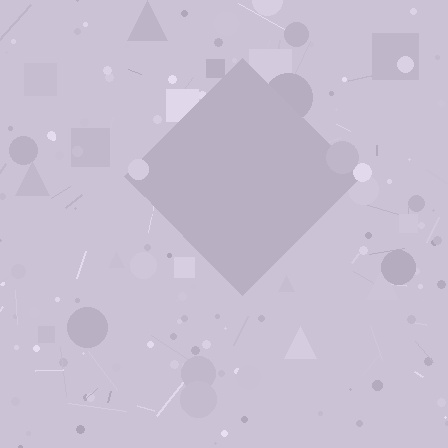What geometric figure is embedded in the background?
A diamond is embedded in the background.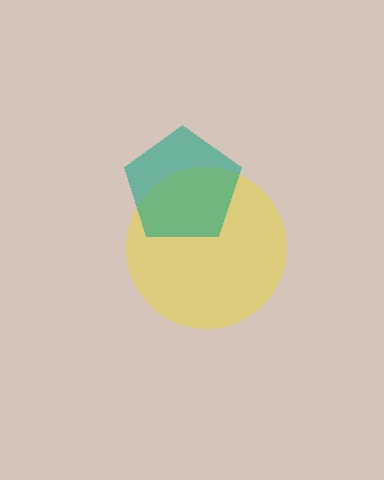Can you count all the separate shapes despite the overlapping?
Yes, there are 2 separate shapes.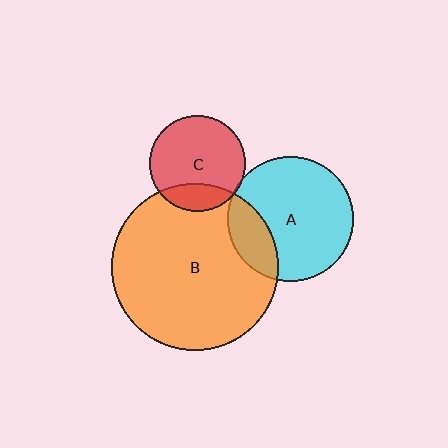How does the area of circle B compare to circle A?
Approximately 1.8 times.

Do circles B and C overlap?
Yes.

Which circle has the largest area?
Circle B (orange).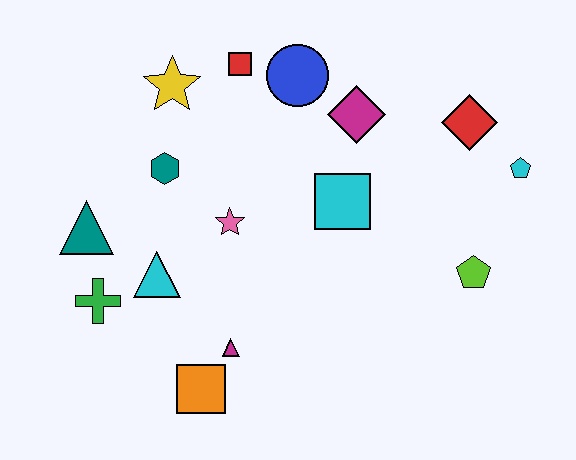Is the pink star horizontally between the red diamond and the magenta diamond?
No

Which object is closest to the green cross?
The cyan triangle is closest to the green cross.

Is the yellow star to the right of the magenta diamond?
No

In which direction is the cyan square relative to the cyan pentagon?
The cyan square is to the left of the cyan pentagon.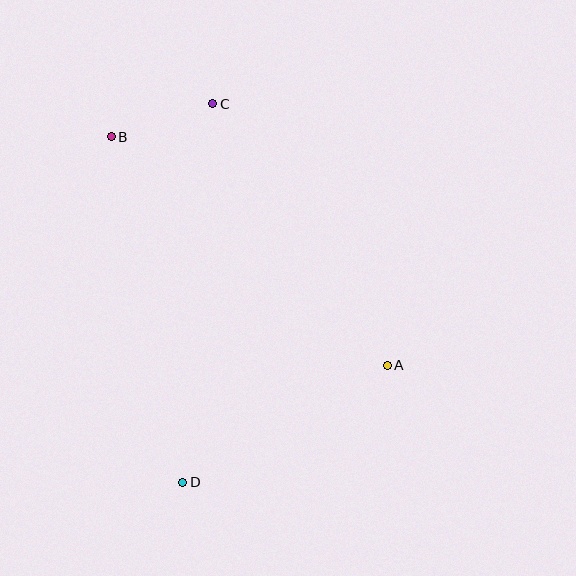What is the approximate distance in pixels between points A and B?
The distance between A and B is approximately 359 pixels.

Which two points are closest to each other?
Points B and C are closest to each other.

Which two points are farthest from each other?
Points C and D are farthest from each other.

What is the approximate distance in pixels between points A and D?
The distance between A and D is approximately 236 pixels.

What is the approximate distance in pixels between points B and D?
The distance between B and D is approximately 353 pixels.